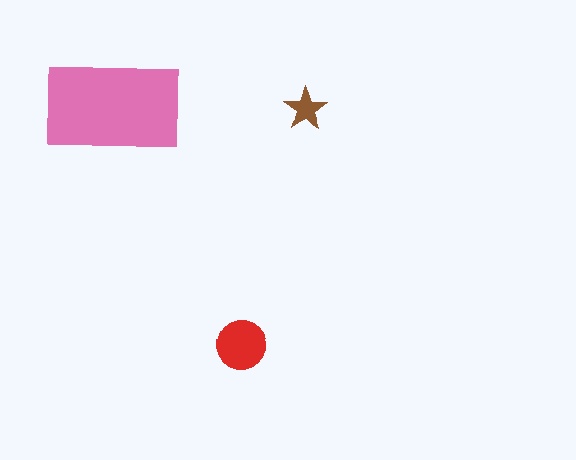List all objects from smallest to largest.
The brown star, the red circle, the pink rectangle.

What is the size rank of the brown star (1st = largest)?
3rd.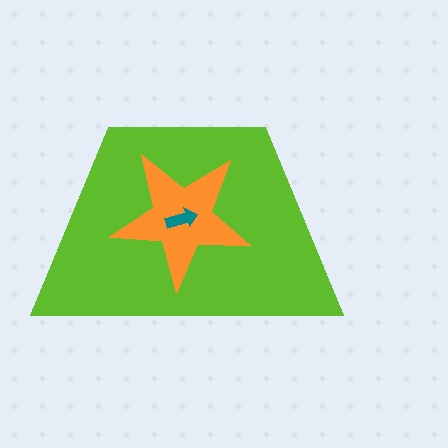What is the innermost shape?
The teal arrow.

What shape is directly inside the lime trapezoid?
The orange star.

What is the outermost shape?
The lime trapezoid.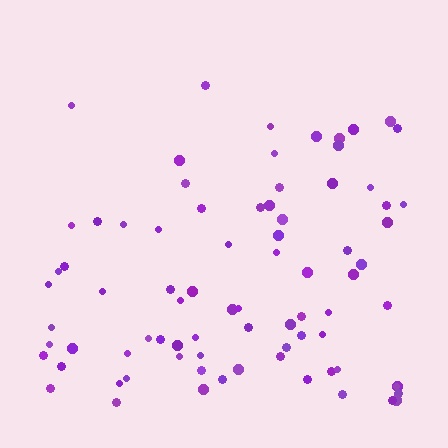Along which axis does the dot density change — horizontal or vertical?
Vertical.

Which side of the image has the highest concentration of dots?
The bottom.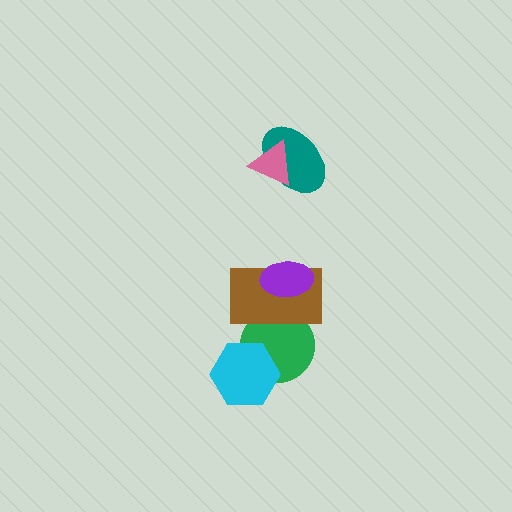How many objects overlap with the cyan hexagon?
1 object overlaps with the cyan hexagon.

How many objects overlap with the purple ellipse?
1 object overlaps with the purple ellipse.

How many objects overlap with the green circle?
2 objects overlap with the green circle.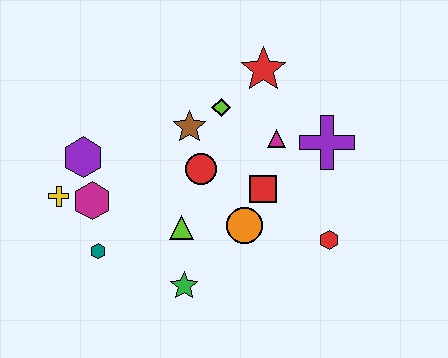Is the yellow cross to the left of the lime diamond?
Yes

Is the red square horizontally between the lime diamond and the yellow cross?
No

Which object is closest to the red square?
The orange circle is closest to the red square.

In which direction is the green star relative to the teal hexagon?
The green star is to the right of the teal hexagon.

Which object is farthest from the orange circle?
The yellow cross is farthest from the orange circle.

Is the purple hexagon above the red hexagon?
Yes